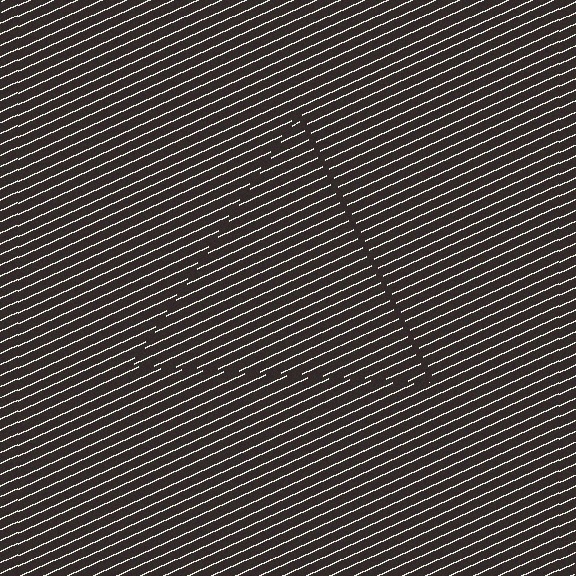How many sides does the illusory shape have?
3 sides — the line-ends trace a triangle.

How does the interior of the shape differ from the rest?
The interior of the shape contains the same grating, shifted by half a period — the contour is defined by the phase discontinuity where line-ends from the inner and outer gratings abut.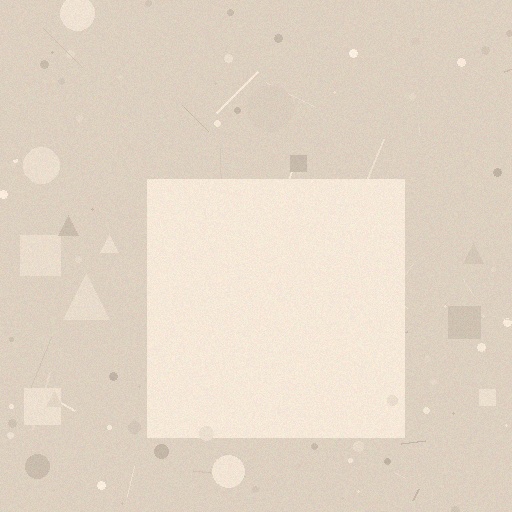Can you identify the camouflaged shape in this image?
The camouflaged shape is a square.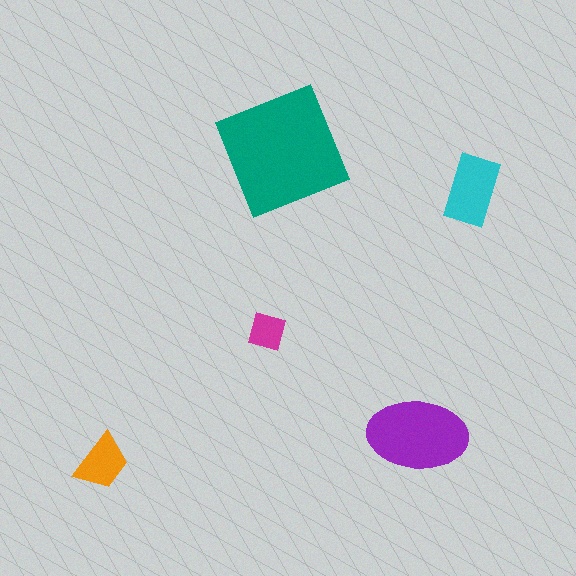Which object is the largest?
The teal square.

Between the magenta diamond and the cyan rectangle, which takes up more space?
The cyan rectangle.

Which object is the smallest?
The magenta diamond.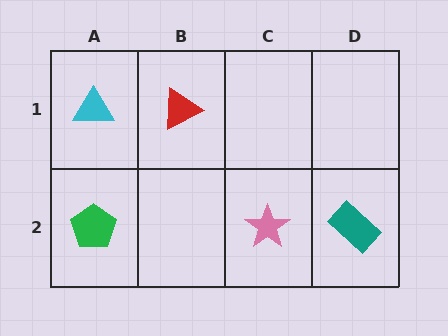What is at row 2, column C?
A pink star.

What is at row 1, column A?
A cyan triangle.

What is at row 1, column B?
A red triangle.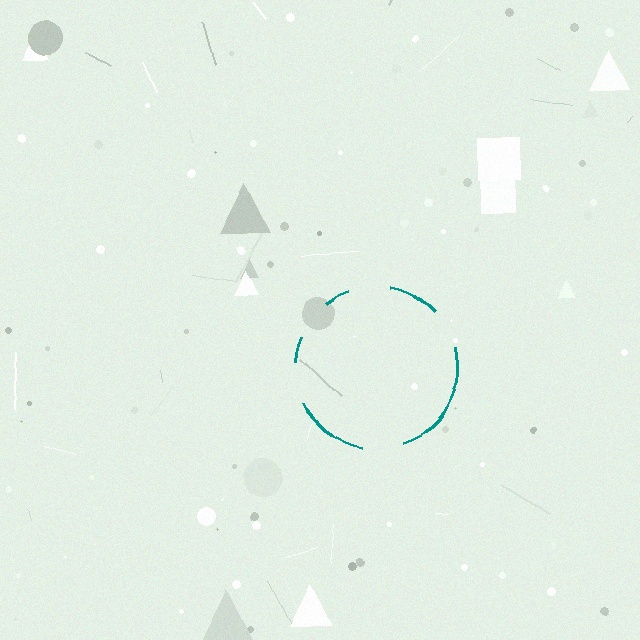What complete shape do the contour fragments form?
The contour fragments form a circle.